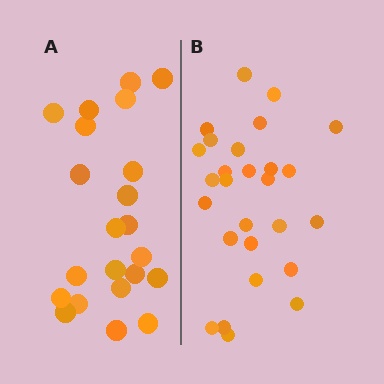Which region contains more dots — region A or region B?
Region B (the right region) has more dots.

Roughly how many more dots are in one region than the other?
Region B has about 5 more dots than region A.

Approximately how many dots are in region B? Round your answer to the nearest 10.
About 30 dots. (The exact count is 27, which rounds to 30.)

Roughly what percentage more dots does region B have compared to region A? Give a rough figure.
About 25% more.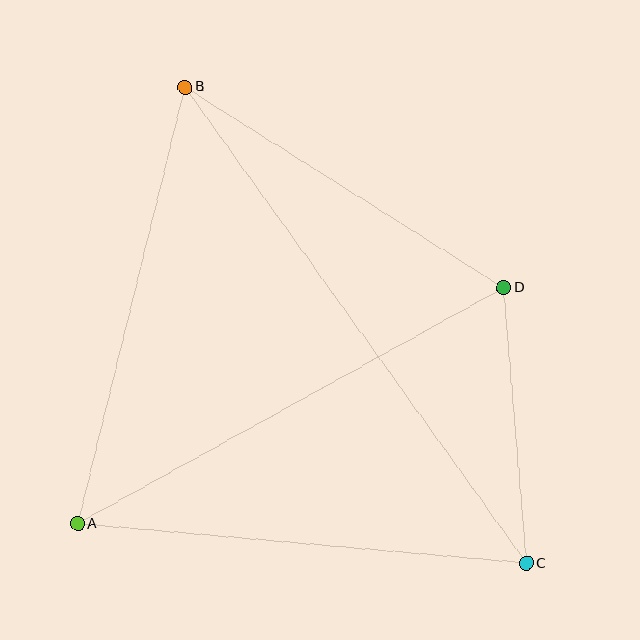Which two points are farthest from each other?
Points B and C are farthest from each other.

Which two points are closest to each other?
Points C and D are closest to each other.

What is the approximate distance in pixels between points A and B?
The distance between A and B is approximately 450 pixels.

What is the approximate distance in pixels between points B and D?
The distance between B and D is approximately 377 pixels.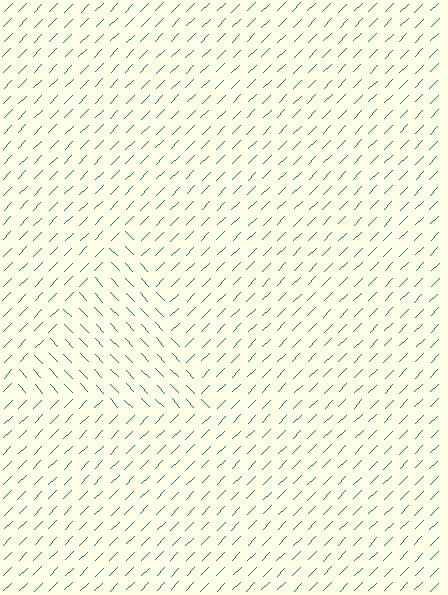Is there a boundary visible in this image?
Yes, there is a texture boundary formed by a change in line orientation.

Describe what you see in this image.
The image is filled with small teal line segments. A triangle region in the image has lines oriented differently from the surrounding lines, creating a visible texture boundary.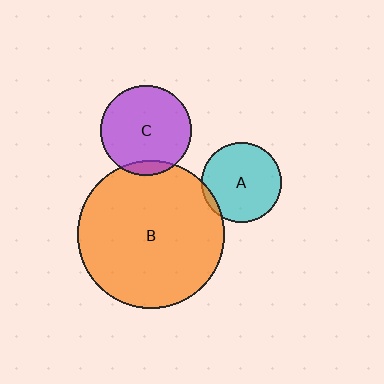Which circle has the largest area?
Circle B (orange).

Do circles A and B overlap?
Yes.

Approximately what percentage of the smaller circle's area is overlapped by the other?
Approximately 5%.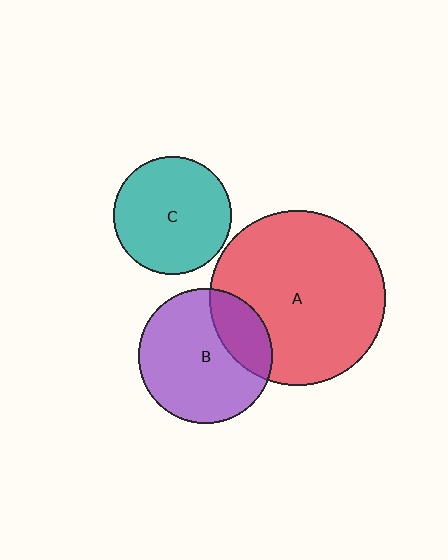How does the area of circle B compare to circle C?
Approximately 1.3 times.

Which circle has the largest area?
Circle A (red).